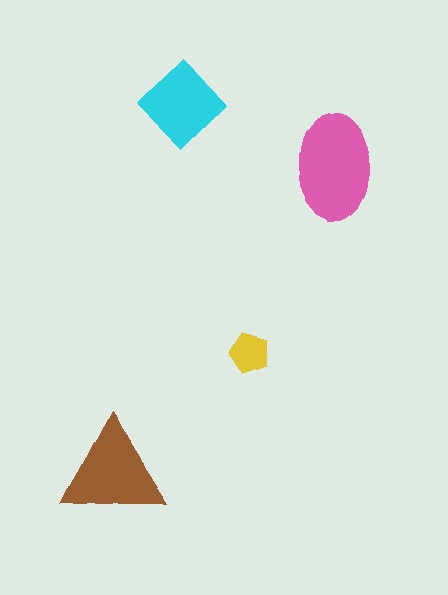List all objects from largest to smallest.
The pink ellipse, the brown triangle, the cyan diamond, the yellow pentagon.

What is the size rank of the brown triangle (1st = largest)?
2nd.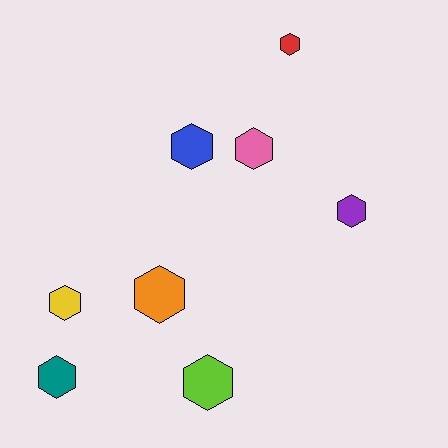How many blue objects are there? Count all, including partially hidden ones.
There is 1 blue object.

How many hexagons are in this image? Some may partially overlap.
There are 8 hexagons.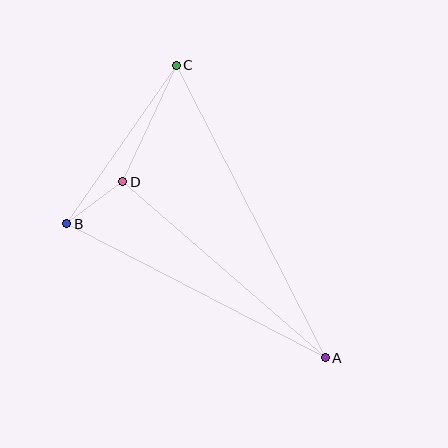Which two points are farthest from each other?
Points A and C are farthest from each other.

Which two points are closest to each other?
Points B and D are closest to each other.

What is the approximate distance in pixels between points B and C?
The distance between B and C is approximately 193 pixels.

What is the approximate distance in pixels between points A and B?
The distance between A and B is approximately 291 pixels.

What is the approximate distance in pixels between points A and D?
The distance between A and D is approximately 268 pixels.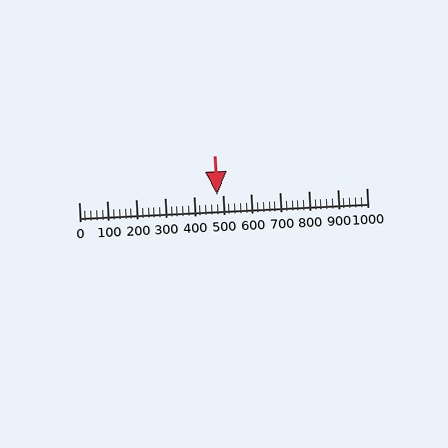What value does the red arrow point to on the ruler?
The red arrow points to approximately 480.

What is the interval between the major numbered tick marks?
The major tick marks are spaced 100 units apart.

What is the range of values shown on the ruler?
The ruler shows values from 0 to 1000.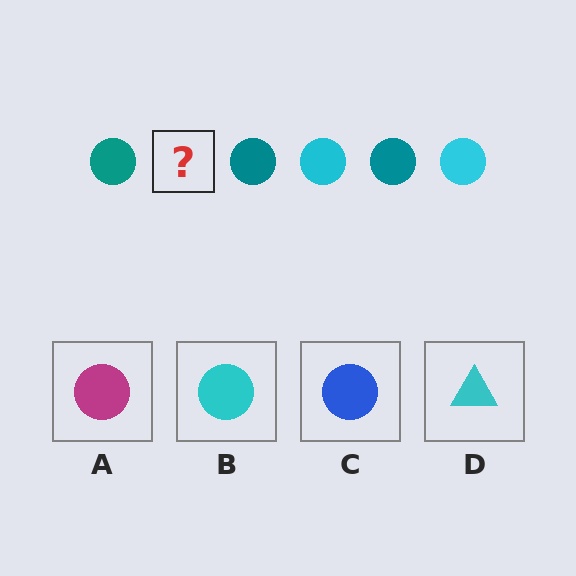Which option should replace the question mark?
Option B.